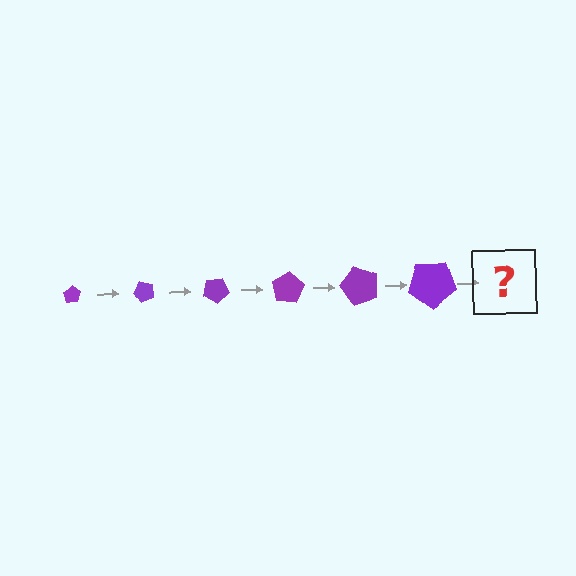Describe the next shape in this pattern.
It should be a pentagon, larger than the previous one and rotated 300 degrees from the start.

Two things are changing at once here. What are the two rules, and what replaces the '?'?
The two rules are that the pentagon grows larger each step and it rotates 50 degrees each step. The '?' should be a pentagon, larger than the previous one and rotated 300 degrees from the start.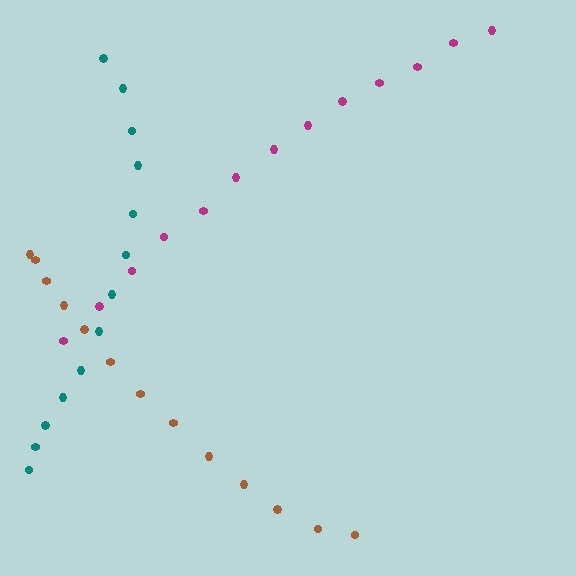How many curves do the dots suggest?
There are 3 distinct paths.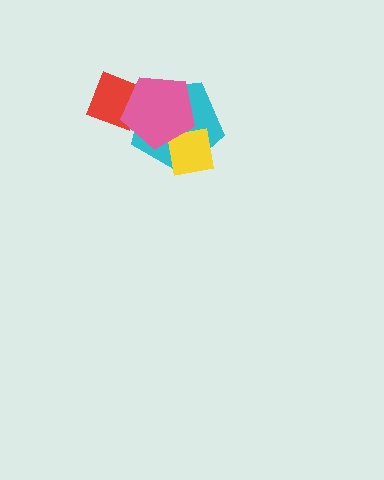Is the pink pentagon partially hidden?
No, no other shape covers it.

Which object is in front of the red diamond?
The pink pentagon is in front of the red diamond.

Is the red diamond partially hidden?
Yes, it is partially covered by another shape.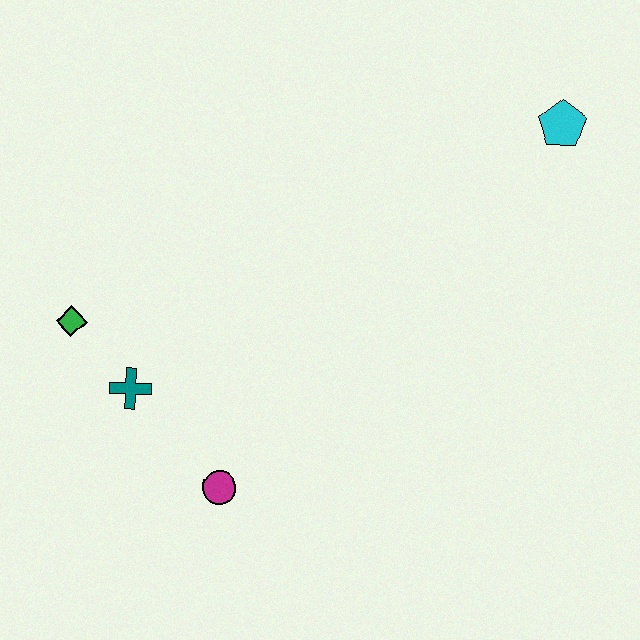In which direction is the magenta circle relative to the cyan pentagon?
The magenta circle is below the cyan pentagon.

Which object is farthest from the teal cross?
The cyan pentagon is farthest from the teal cross.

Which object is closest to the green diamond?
The teal cross is closest to the green diamond.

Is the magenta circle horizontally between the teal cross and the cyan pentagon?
Yes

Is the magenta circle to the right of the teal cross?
Yes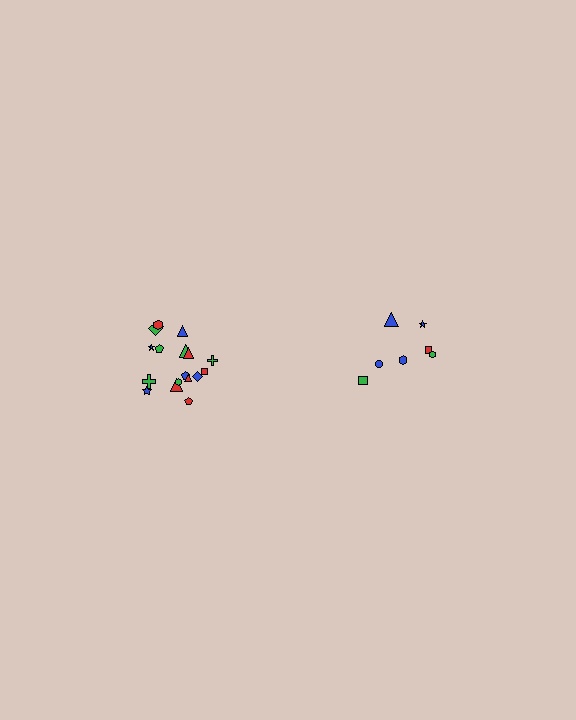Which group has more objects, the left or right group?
The left group.